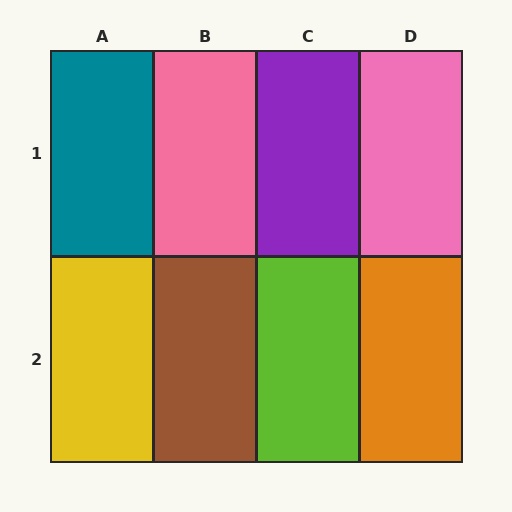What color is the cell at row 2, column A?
Yellow.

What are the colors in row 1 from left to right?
Teal, pink, purple, pink.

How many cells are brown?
1 cell is brown.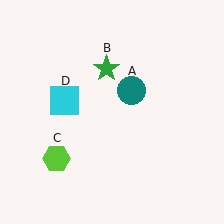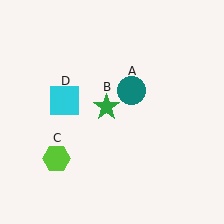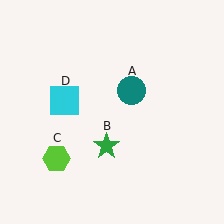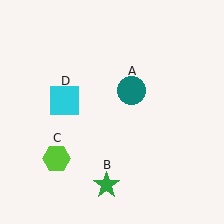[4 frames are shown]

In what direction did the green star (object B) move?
The green star (object B) moved down.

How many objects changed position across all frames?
1 object changed position: green star (object B).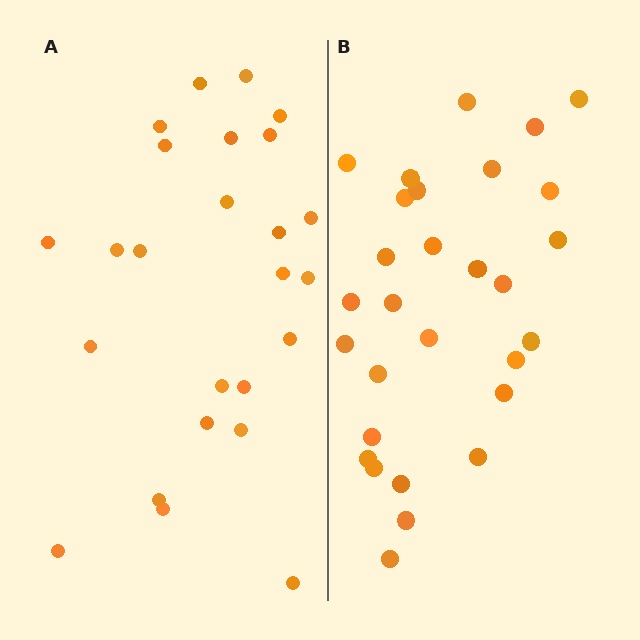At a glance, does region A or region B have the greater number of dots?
Region B (the right region) has more dots.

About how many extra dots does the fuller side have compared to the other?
Region B has about 4 more dots than region A.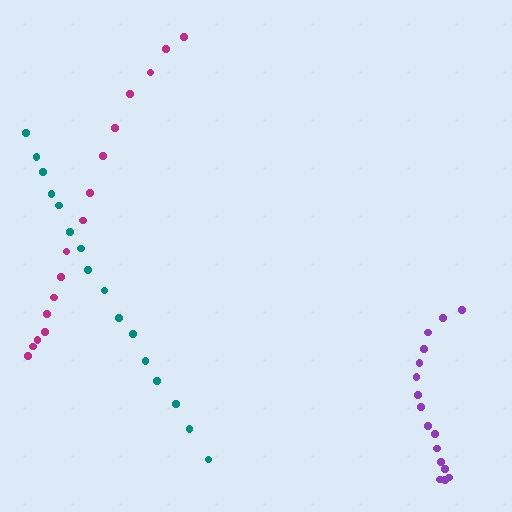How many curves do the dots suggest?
There are 3 distinct paths.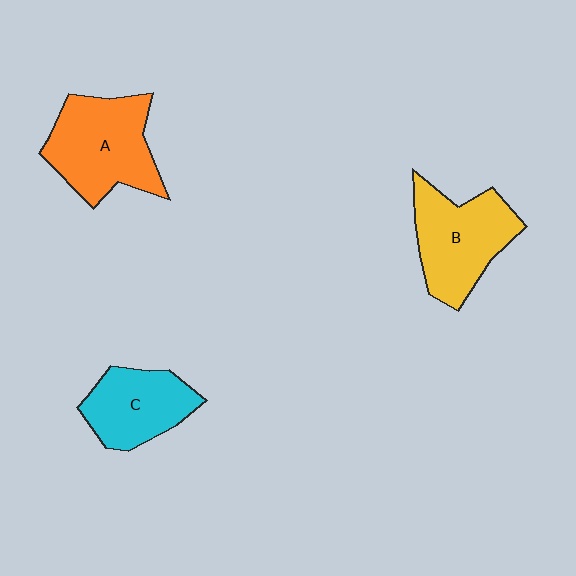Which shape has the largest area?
Shape A (orange).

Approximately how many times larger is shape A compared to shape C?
Approximately 1.3 times.